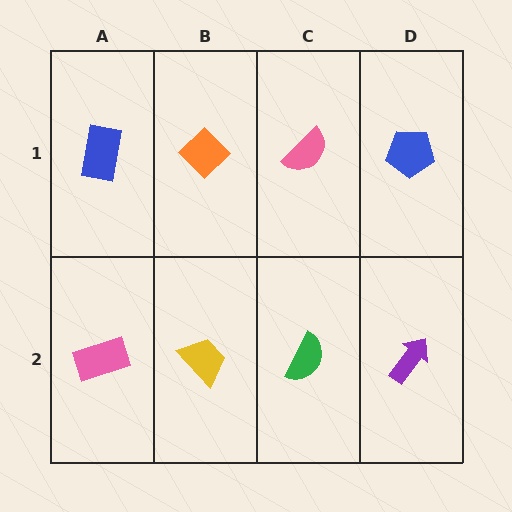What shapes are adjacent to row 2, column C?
A pink semicircle (row 1, column C), a yellow trapezoid (row 2, column B), a purple arrow (row 2, column D).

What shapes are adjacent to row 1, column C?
A green semicircle (row 2, column C), an orange diamond (row 1, column B), a blue pentagon (row 1, column D).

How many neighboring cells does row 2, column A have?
2.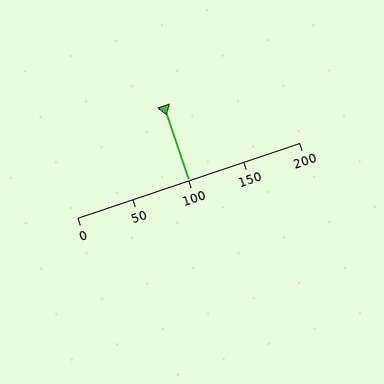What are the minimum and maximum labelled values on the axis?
The axis runs from 0 to 200.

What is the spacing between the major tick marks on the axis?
The major ticks are spaced 50 apart.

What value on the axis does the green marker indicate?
The marker indicates approximately 100.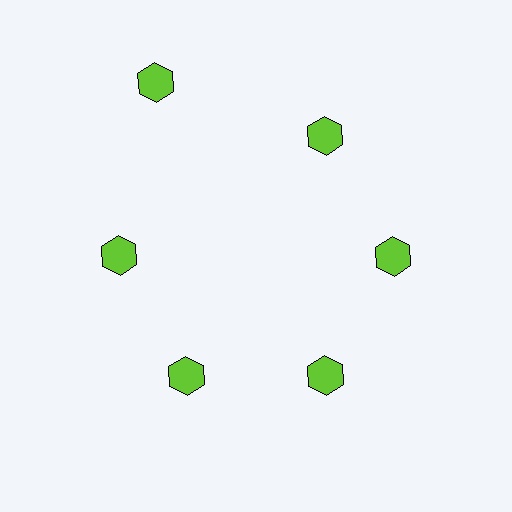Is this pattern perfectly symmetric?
No. The 6 lime hexagons are arranged in a ring, but one element near the 11 o'clock position is pushed outward from the center, breaking the 6-fold rotational symmetry.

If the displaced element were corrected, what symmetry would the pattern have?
It would have 6-fold rotational symmetry — the pattern would map onto itself every 60 degrees.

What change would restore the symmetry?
The symmetry would be restored by moving it inward, back onto the ring so that all 6 hexagons sit at equal angles and equal distance from the center.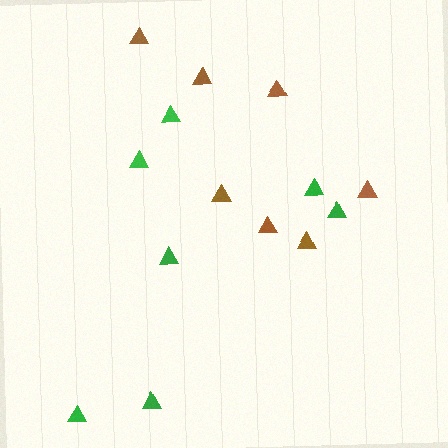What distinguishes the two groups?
There are 2 groups: one group of green triangles (7) and one group of brown triangles (7).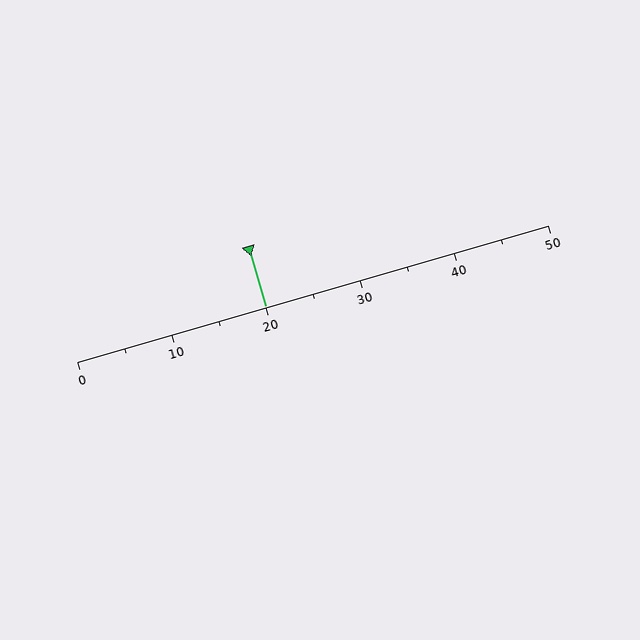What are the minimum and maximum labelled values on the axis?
The axis runs from 0 to 50.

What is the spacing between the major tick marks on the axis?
The major ticks are spaced 10 apart.